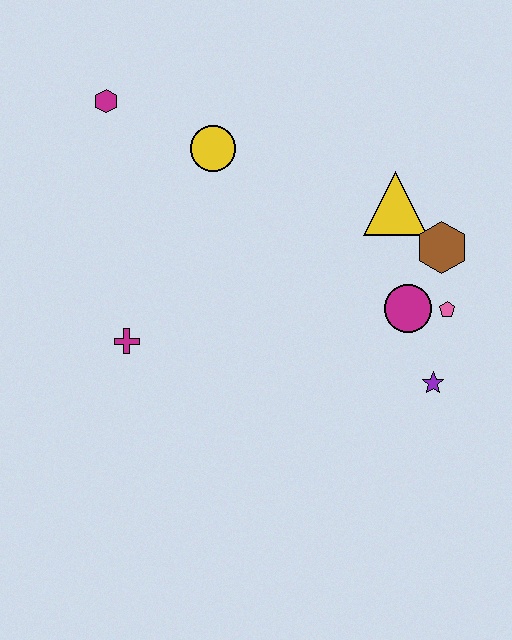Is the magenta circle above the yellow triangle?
No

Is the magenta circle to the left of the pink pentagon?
Yes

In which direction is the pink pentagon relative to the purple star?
The pink pentagon is above the purple star.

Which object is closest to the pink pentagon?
The magenta circle is closest to the pink pentagon.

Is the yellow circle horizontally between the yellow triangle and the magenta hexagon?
Yes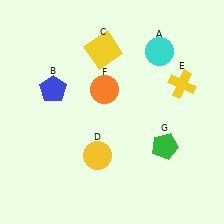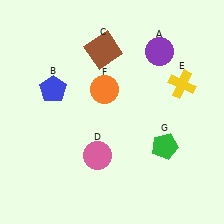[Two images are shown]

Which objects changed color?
A changed from cyan to purple. C changed from yellow to brown. D changed from yellow to pink.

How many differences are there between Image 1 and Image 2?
There are 3 differences between the two images.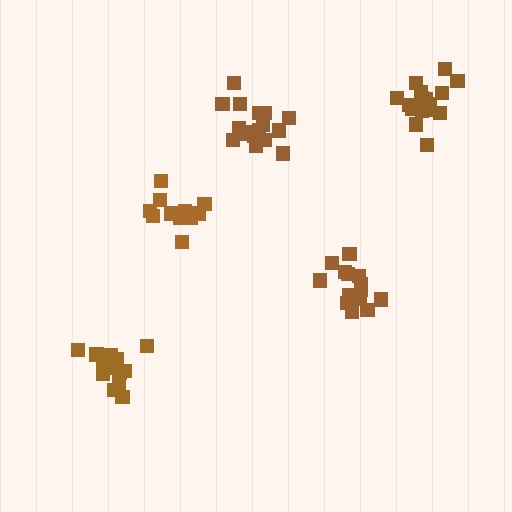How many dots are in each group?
Group 1: 13 dots, Group 2: 16 dots, Group 3: 17 dots, Group 4: 17 dots, Group 5: 14 dots (77 total).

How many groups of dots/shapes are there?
There are 5 groups.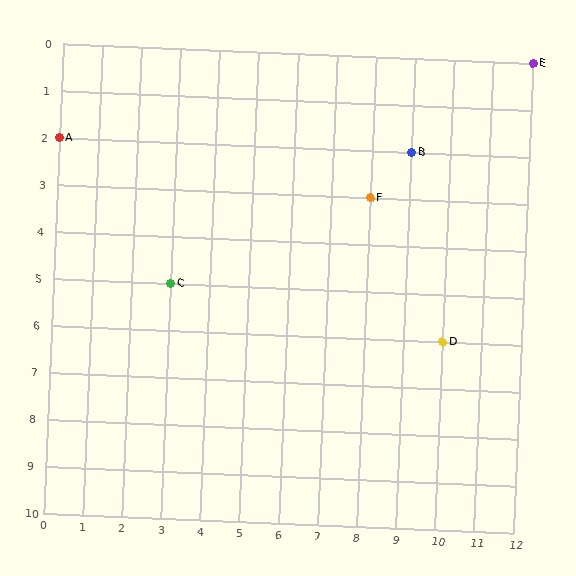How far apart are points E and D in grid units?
Points E and D are 2 columns and 6 rows apart (about 6.3 grid units diagonally).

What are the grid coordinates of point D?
Point D is at grid coordinates (10, 6).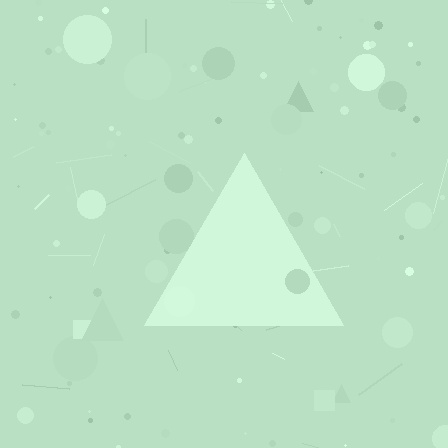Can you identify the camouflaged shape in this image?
The camouflaged shape is a triangle.